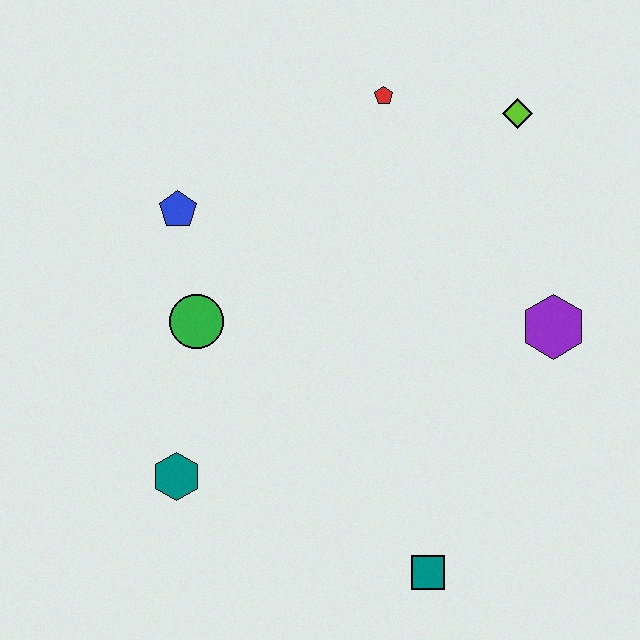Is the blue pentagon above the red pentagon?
No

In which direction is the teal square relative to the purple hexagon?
The teal square is below the purple hexagon.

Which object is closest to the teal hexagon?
The green circle is closest to the teal hexagon.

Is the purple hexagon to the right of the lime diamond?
Yes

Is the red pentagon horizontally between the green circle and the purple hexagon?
Yes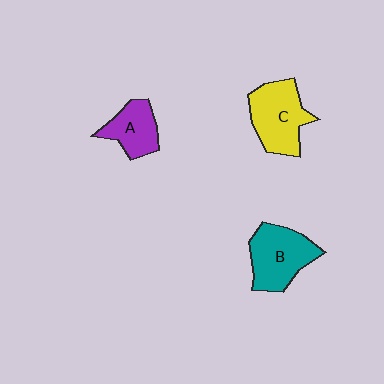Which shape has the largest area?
Shape C (yellow).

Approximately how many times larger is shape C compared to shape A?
Approximately 1.5 times.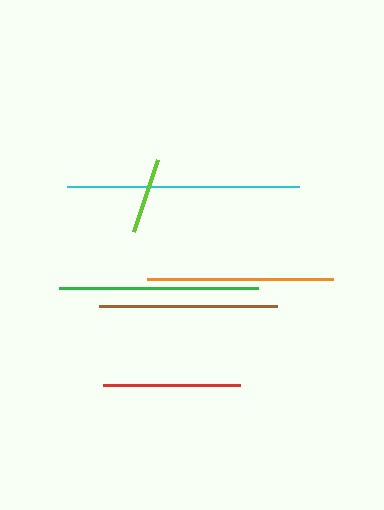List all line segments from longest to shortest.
From longest to shortest: cyan, green, orange, brown, red, lime.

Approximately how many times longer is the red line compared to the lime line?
The red line is approximately 1.8 times the length of the lime line.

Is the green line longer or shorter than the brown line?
The green line is longer than the brown line.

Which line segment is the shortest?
The lime line is the shortest at approximately 76 pixels.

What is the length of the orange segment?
The orange segment is approximately 186 pixels long.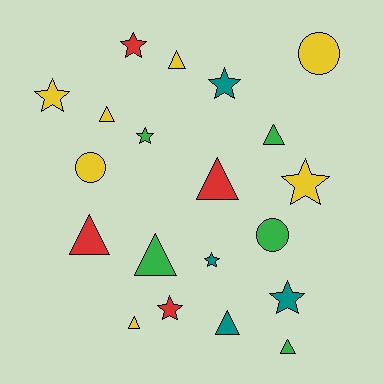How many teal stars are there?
There are 3 teal stars.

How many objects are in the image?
There are 20 objects.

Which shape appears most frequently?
Triangle, with 9 objects.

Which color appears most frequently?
Yellow, with 7 objects.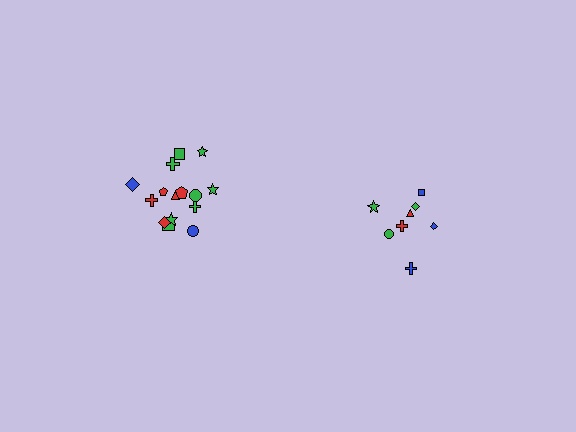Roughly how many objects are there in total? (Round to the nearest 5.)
Roughly 25 objects in total.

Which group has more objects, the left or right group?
The left group.